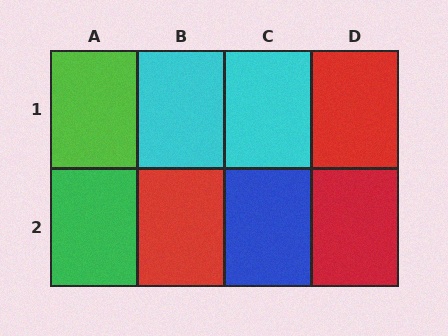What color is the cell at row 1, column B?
Cyan.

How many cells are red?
3 cells are red.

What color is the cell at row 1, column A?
Lime.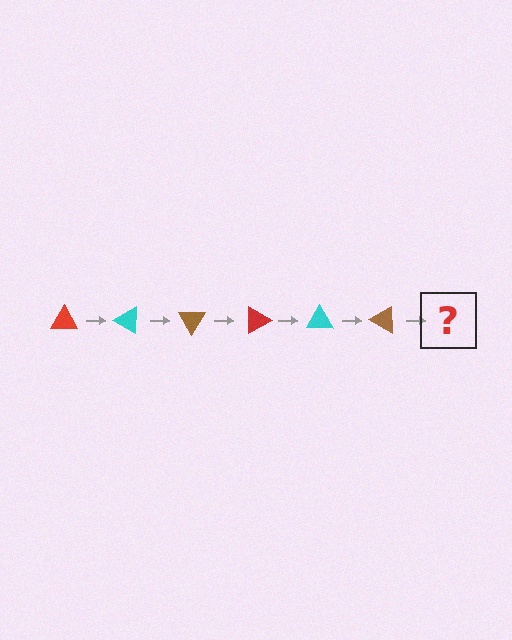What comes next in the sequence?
The next element should be a red triangle, rotated 180 degrees from the start.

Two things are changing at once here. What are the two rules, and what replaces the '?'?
The two rules are that it rotates 30 degrees each step and the color cycles through red, cyan, and brown. The '?' should be a red triangle, rotated 180 degrees from the start.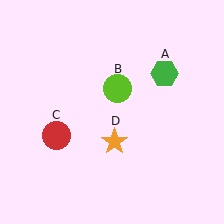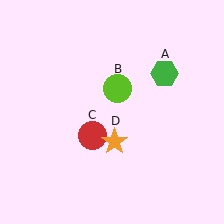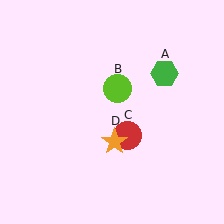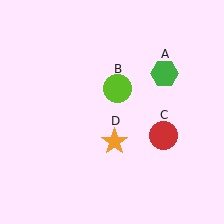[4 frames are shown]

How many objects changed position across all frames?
1 object changed position: red circle (object C).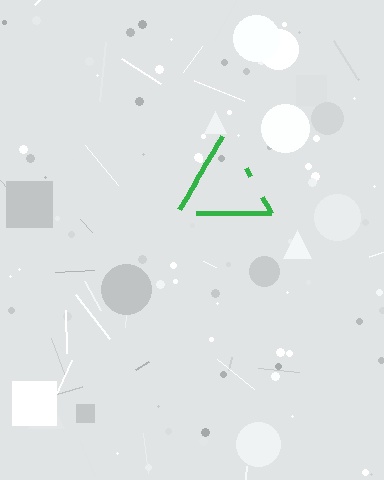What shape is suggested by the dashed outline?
The dashed outline suggests a triangle.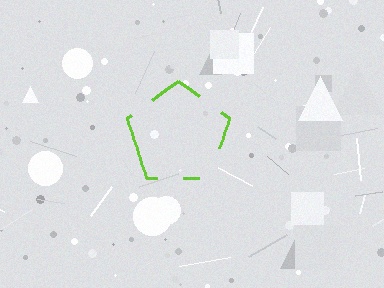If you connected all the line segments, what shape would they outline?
They would outline a pentagon.